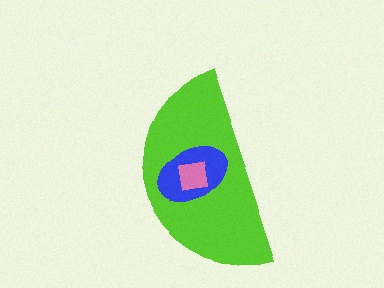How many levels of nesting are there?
3.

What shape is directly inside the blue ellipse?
The pink square.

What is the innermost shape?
The pink square.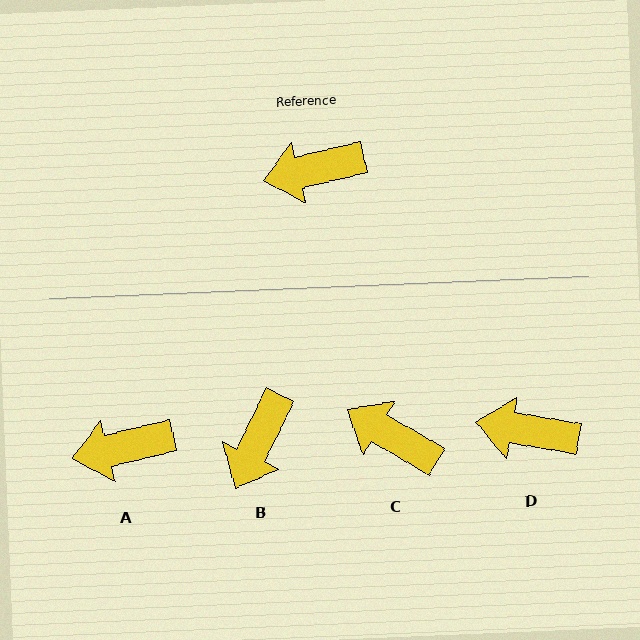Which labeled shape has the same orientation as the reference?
A.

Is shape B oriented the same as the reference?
No, it is off by about 51 degrees.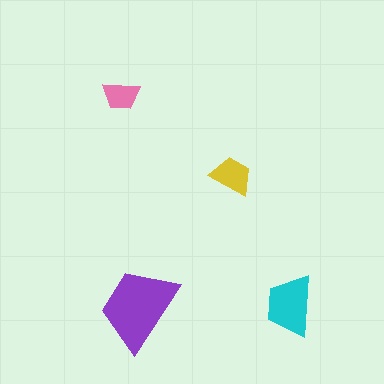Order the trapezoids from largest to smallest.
the purple one, the cyan one, the yellow one, the pink one.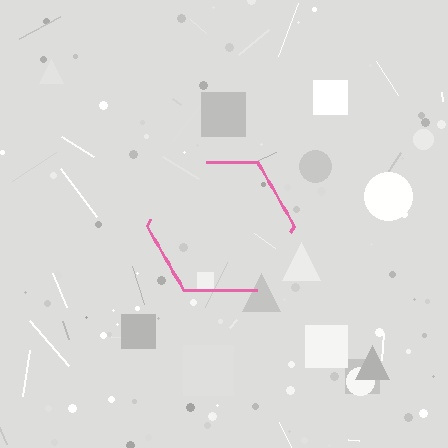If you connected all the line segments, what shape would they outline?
They would outline a hexagon.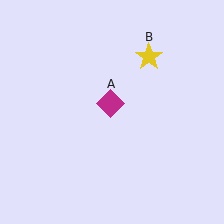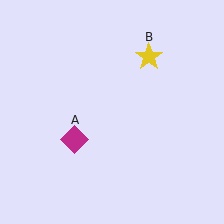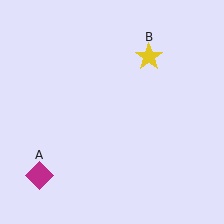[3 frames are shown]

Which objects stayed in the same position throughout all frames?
Yellow star (object B) remained stationary.